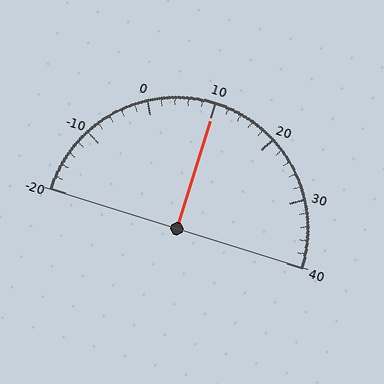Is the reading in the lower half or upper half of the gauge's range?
The reading is in the upper half of the range (-20 to 40).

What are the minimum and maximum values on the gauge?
The gauge ranges from -20 to 40.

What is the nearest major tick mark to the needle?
The nearest major tick mark is 10.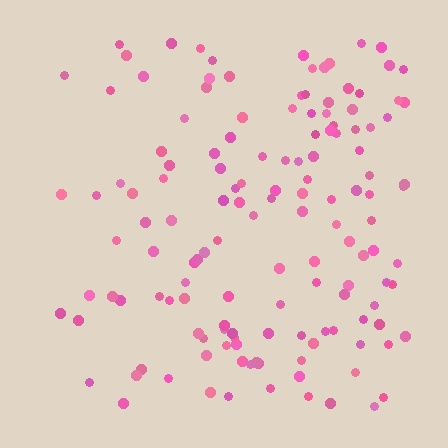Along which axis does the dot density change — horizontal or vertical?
Horizontal.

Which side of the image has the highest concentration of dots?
The right.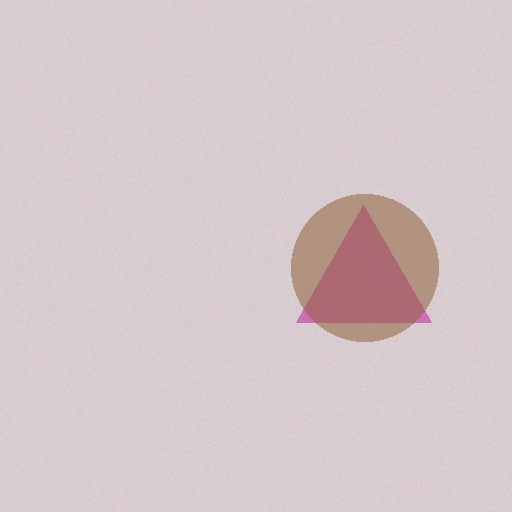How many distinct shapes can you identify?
There are 2 distinct shapes: a magenta triangle, a brown circle.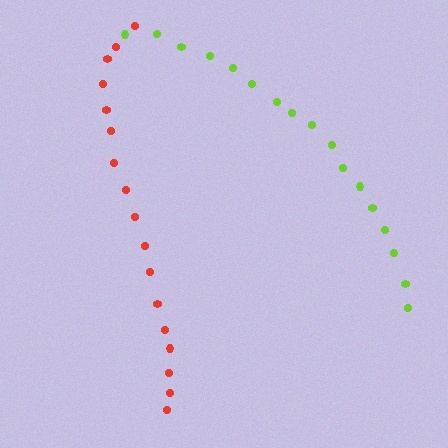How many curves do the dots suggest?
There are 2 distinct paths.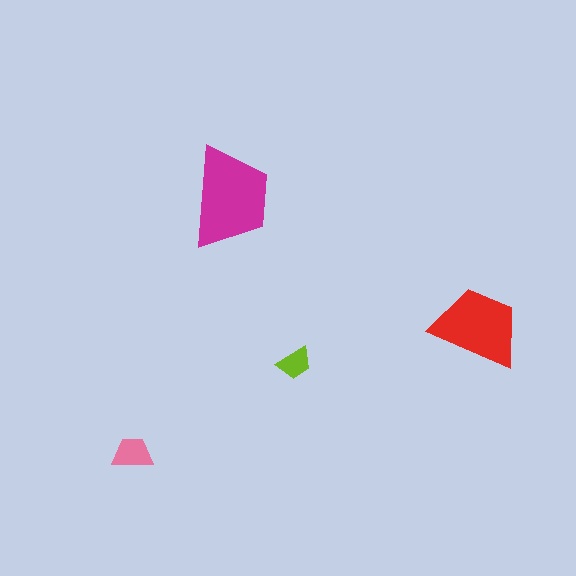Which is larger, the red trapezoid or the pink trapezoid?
The red one.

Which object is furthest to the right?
The red trapezoid is rightmost.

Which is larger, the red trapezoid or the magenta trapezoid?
The magenta one.